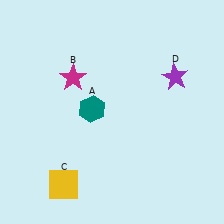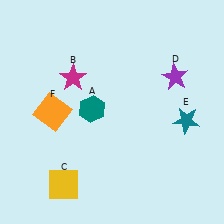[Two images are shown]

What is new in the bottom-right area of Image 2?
A teal star (E) was added in the bottom-right area of Image 2.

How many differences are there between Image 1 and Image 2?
There are 2 differences between the two images.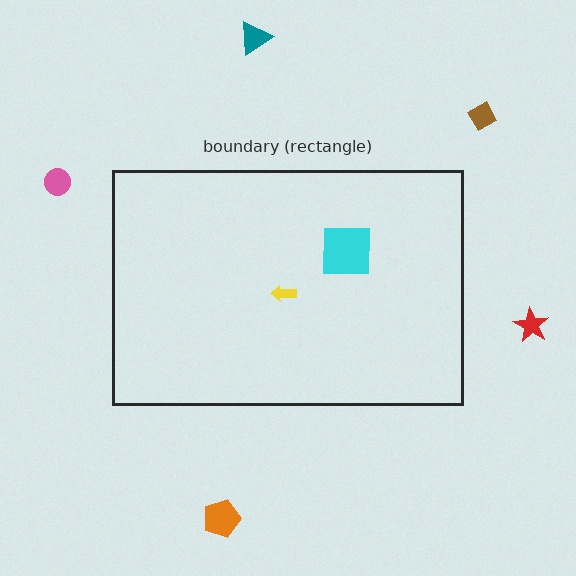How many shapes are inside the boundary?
2 inside, 5 outside.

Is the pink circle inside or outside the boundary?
Outside.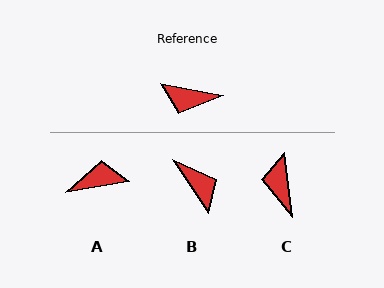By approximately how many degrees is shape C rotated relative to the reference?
Approximately 72 degrees clockwise.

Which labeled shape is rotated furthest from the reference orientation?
A, about 159 degrees away.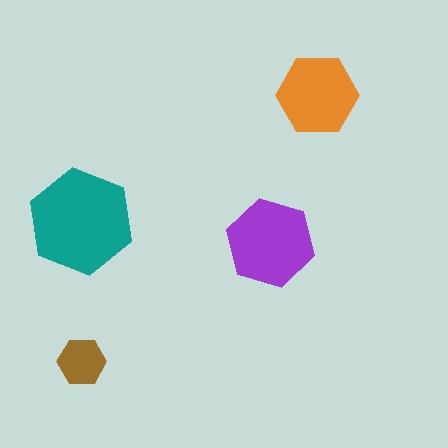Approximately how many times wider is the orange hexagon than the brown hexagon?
About 1.5 times wider.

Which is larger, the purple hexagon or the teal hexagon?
The teal one.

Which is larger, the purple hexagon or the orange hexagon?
The purple one.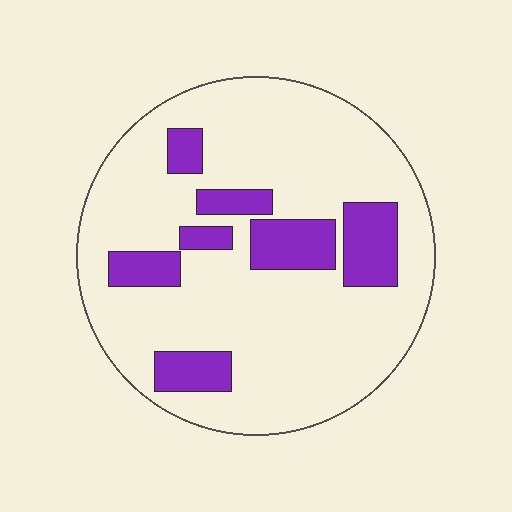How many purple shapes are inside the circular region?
7.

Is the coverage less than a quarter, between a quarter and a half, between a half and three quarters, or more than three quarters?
Less than a quarter.